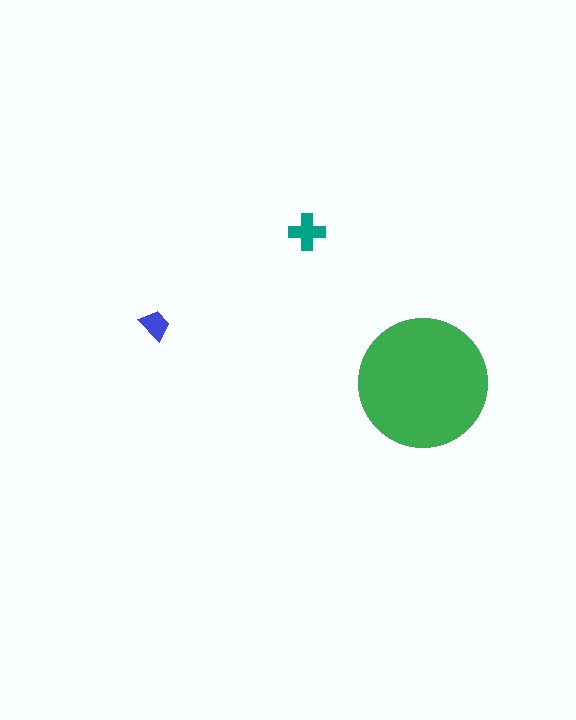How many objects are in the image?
There are 3 objects in the image.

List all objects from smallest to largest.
The blue trapezoid, the teal cross, the green circle.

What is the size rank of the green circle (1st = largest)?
1st.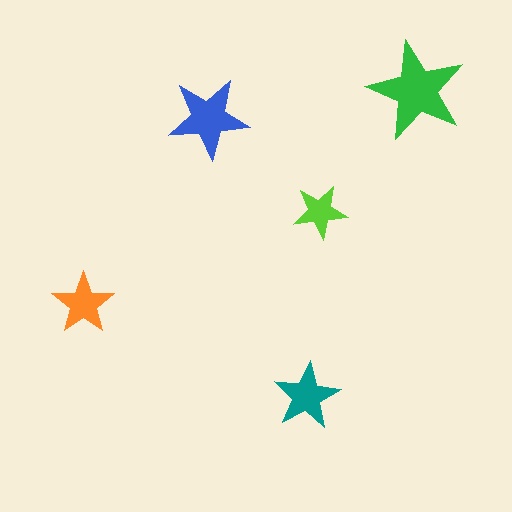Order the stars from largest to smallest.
the green one, the blue one, the teal one, the orange one, the lime one.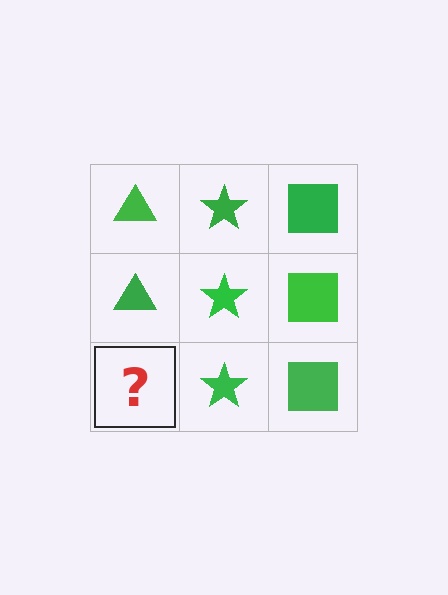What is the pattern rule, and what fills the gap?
The rule is that each column has a consistent shape. The gap should be filled with a green triangle.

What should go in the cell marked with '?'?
The missing cell should contain a green triangle.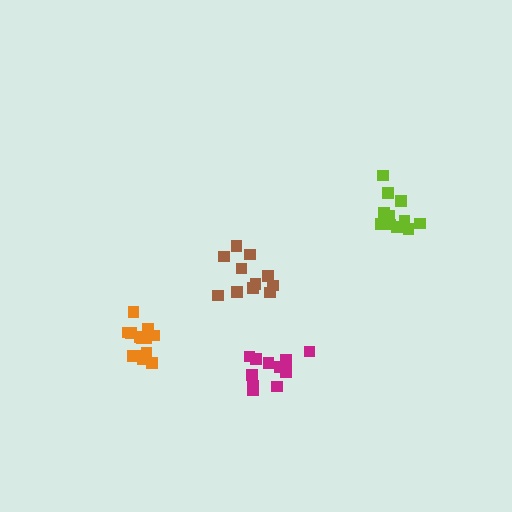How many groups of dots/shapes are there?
There are 4 groups.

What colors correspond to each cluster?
The clusters are colored: orange, magenta, brown, lime.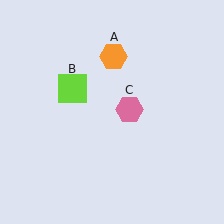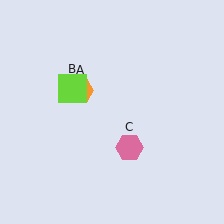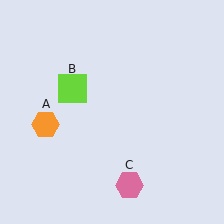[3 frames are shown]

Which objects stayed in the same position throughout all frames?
Lime square (object B) remained stationary.